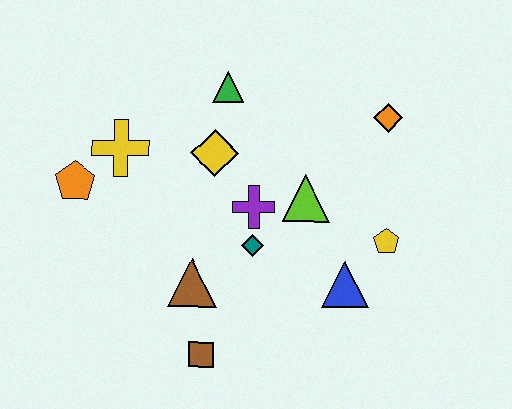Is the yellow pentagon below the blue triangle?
No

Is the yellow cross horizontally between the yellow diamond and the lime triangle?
No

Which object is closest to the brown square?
The brown triangle is closest to the brown square.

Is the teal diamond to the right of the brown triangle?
Yes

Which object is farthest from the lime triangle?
The orange pentagon is farthest from the lime triangle.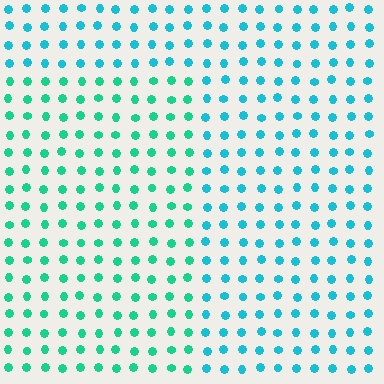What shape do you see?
I see a rectangle.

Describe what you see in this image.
The image is filled with small cyan elements in a uniform arrangement. A rectangle-shaped region is visible where the elements are tinted to a slightly different hue, forming a subtle color boundary.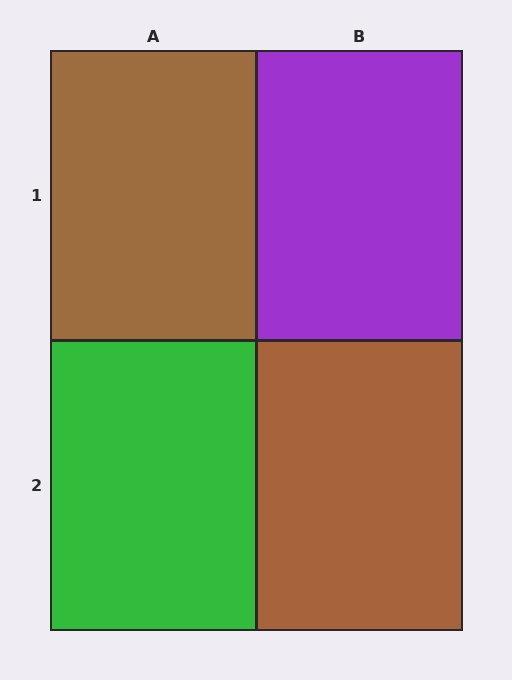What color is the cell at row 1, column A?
Brown.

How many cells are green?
1 cell is green.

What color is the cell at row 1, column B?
Purple.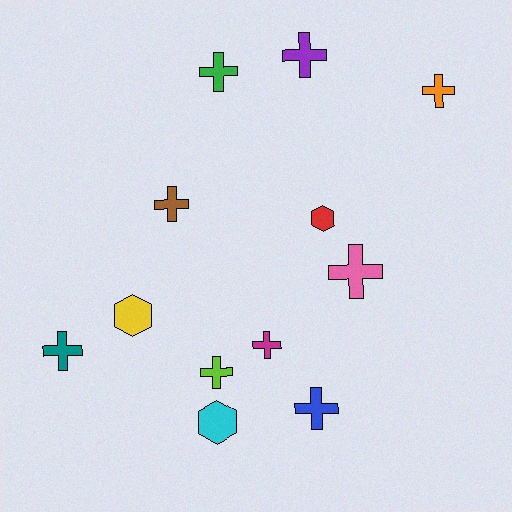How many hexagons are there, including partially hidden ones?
There are 3 hexagons.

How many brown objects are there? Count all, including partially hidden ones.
There is 1 brown object.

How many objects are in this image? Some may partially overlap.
There are 12 objects.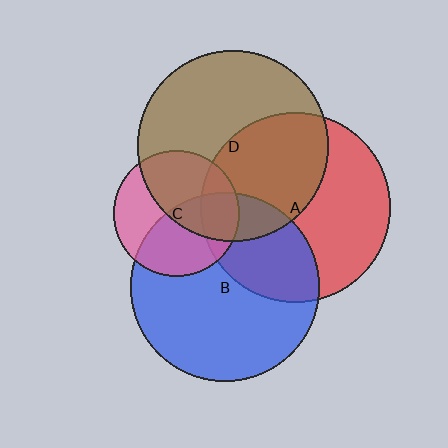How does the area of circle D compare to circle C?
Approximately 2.3 times.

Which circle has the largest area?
Circle D (brown).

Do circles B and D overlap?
Yes.